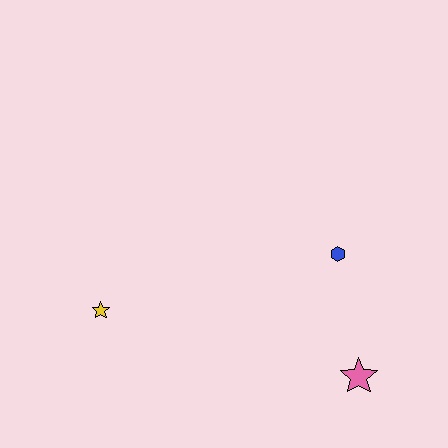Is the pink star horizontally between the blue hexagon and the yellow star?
No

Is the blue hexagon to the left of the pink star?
Yes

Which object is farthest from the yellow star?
The pink star is farthest from the yellow star.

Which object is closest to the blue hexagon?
The pink star is closest to the blue hexagon.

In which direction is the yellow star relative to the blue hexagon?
The yellow star is to the left of the blue hexagon.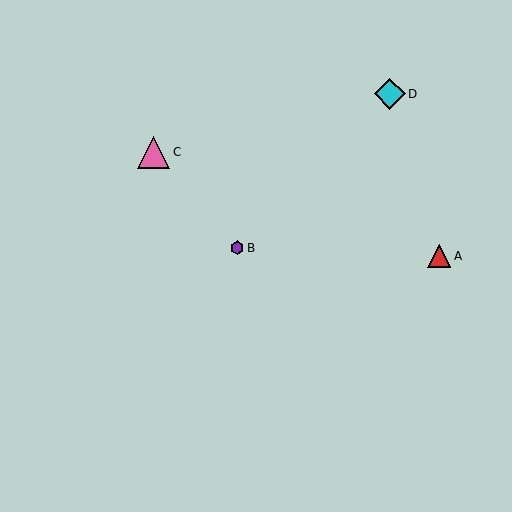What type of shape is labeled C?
Shape C is a pink triangle.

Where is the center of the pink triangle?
The center of the pink triangle is at (154, 152).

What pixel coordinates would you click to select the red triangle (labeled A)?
Click at (439, 256) to select the red triangle A.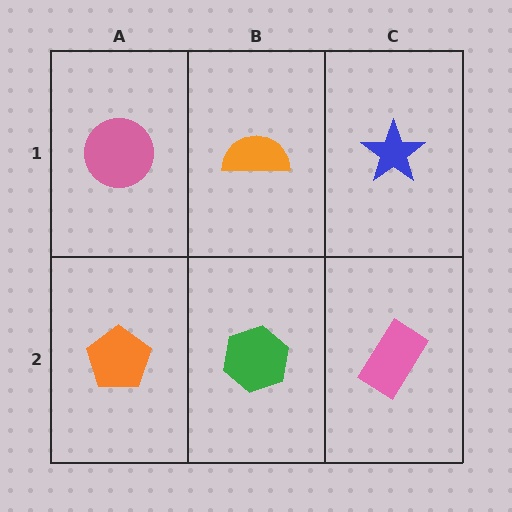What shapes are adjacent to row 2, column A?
A pink circle (row 1, column A), a green hexagon (row 2, column B).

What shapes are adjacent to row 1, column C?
A pink rectangle (row 2, column C), an orange semicircle (row 1, column B).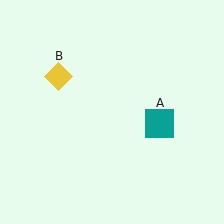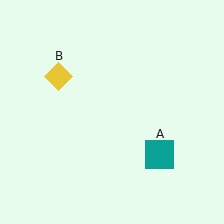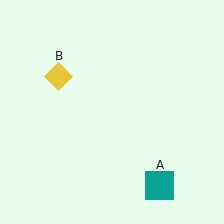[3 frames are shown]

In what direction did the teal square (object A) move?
The teal square (object A) moved down.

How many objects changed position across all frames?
1 object changed position: teal square (object A).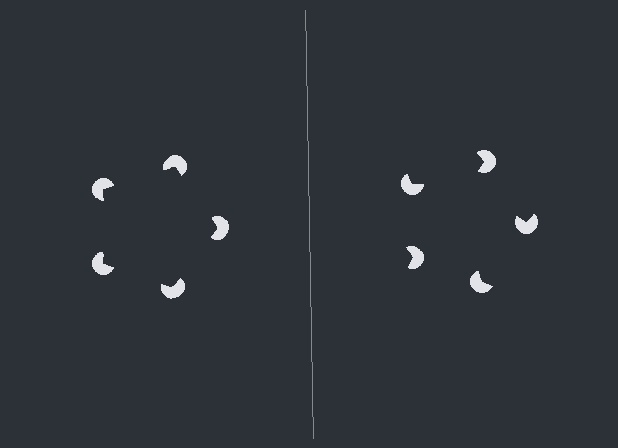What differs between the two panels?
The pac-man discs are positioned identically on both sides; only the wedge orientations differ. On the left they align to a pentagon; on the right they are misaligned.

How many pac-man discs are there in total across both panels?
10 — 5 on each side.